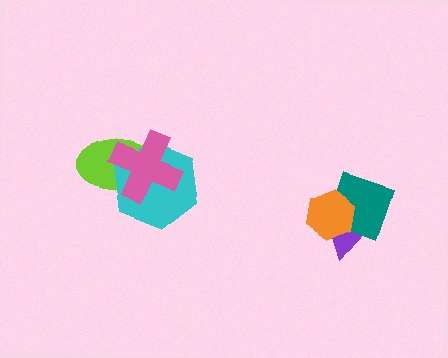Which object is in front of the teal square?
The orange hexagon is in front of the teal square.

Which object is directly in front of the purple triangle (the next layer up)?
The teal square is directly in front of the purple triangle.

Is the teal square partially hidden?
Yes, it is partially covered by another shape.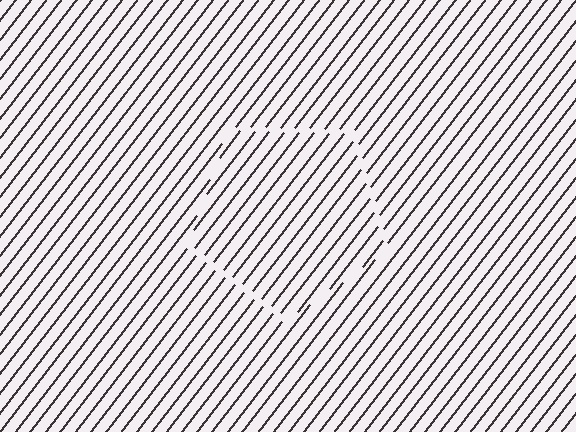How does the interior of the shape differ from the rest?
The interior of the shape contains the same grating, shifted by half a period — the contour is defined by the phase discontinuity where line-ends from the inner and outer gratings abut.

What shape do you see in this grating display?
An illusory pentagon. The interior of the shape contains the same grating, shifted by half a period — the contour is defined by the phase discontinuity where line-ends from the inner and outer gratings abut.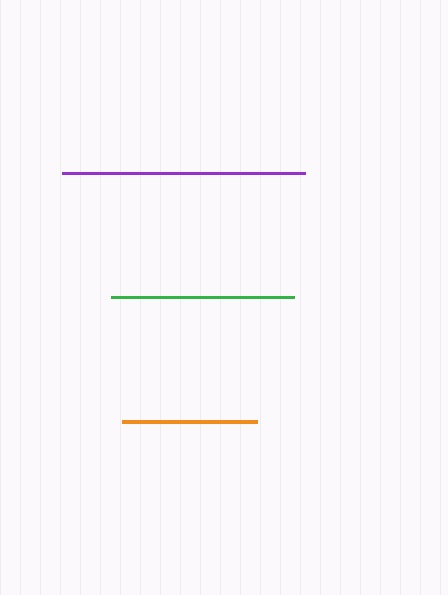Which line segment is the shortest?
The orange line is the shortest at approximately 135 pixels.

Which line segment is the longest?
The purple line is the longest at approximately 243 pixels.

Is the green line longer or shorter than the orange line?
The green line is longer than the orange line.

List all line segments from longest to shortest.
From longest to shortest: purple, green, orange.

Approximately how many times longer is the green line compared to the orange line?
The green line is approximately 1.4 times the length of the orange line.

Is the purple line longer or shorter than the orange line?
The purple line is longer than the orange line.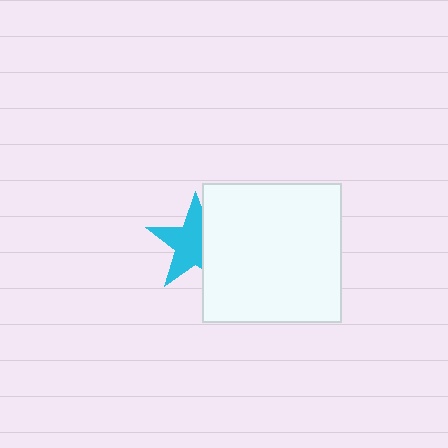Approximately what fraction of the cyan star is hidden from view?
Roughly 38% of the cyan star is hidden behind the white square.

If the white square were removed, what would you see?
You would see the complete cyan star.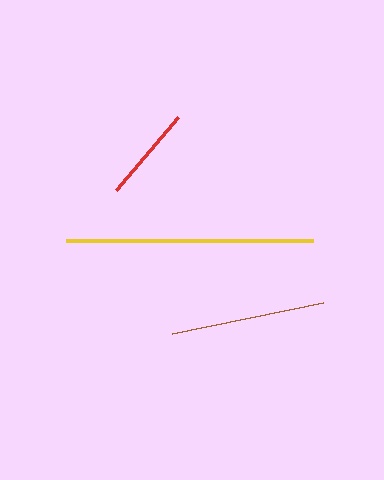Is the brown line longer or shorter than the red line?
The brown line is longer than the red line.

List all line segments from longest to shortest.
From longest to shortest: yellow, brown, red.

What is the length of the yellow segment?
The yellow segment is approximately 247 pixels long.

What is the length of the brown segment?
The brown segment is approximately 154 pixels long.